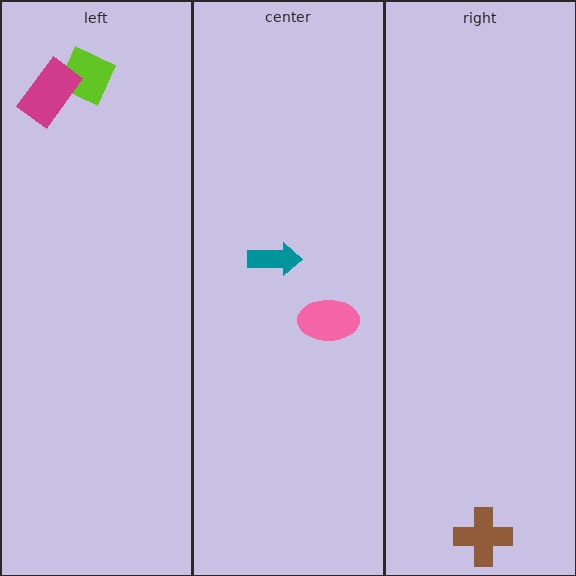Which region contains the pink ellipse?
The center region.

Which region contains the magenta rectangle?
The left region.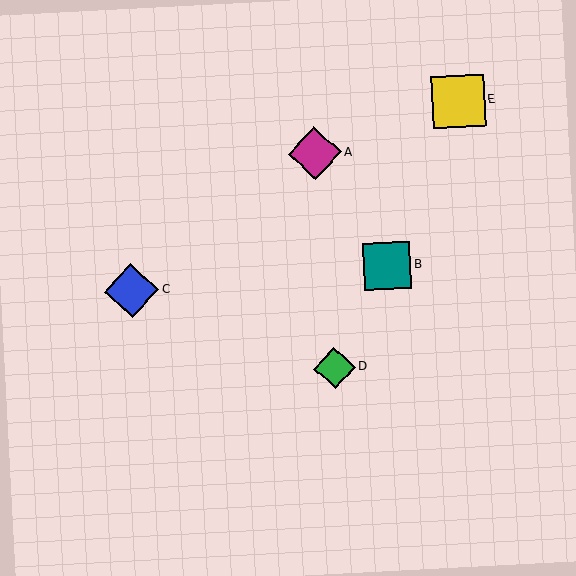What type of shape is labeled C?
Shape C is a blue diamond.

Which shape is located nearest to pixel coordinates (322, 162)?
The magenta diamond (labeled A) at (315, 153) is nearest to that location.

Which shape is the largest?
The blue diamond (labeled C) is the largest.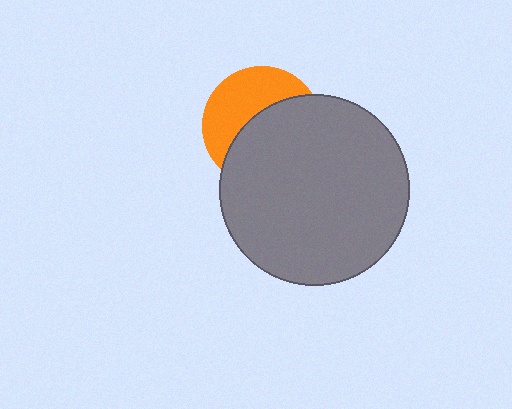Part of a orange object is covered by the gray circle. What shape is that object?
It is a circle.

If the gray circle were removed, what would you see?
You would see the complete orange circle.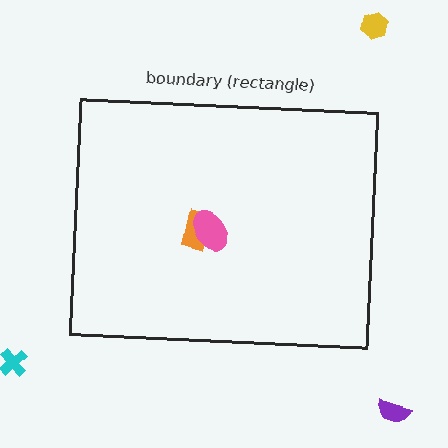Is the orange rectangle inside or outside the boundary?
Inside.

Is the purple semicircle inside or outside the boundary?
Outside.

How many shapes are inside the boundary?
2 inside, 3 outside.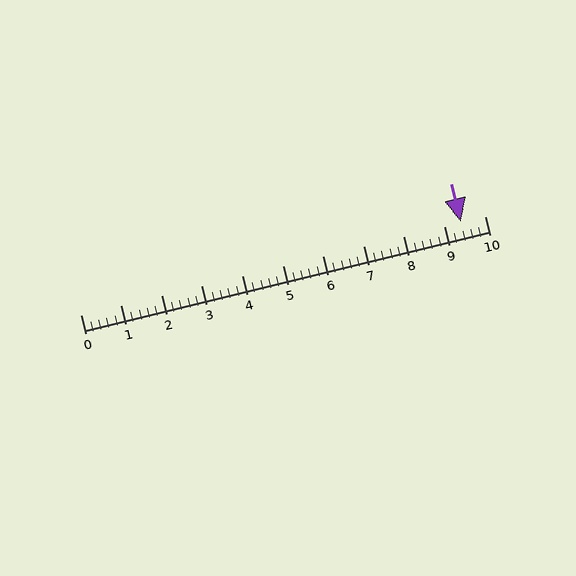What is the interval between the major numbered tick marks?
The major tick marks are spaced 1 units apart.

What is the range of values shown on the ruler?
The ruler shows values from 0 to 10.